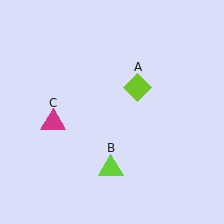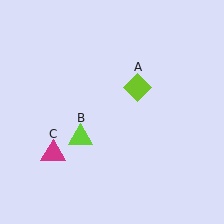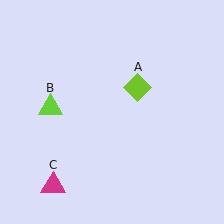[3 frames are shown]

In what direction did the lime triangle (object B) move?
The lime triangle (object B) moved up and to the left.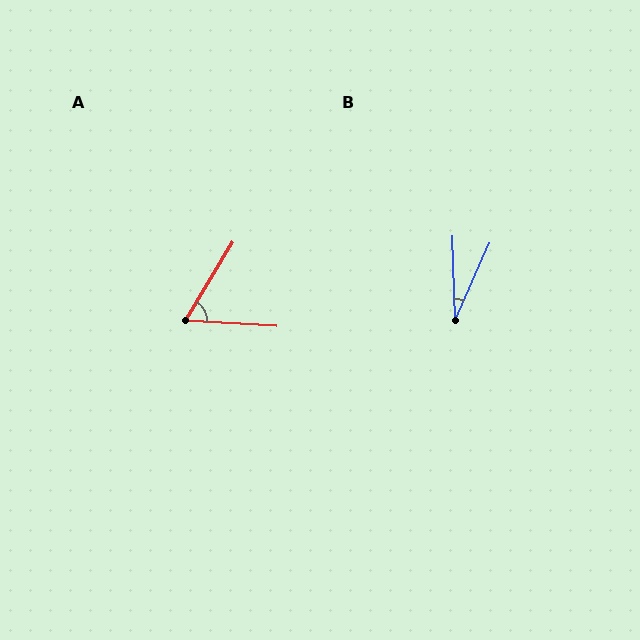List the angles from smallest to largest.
B (26°), A (62°).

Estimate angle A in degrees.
Approximately 62 degrees.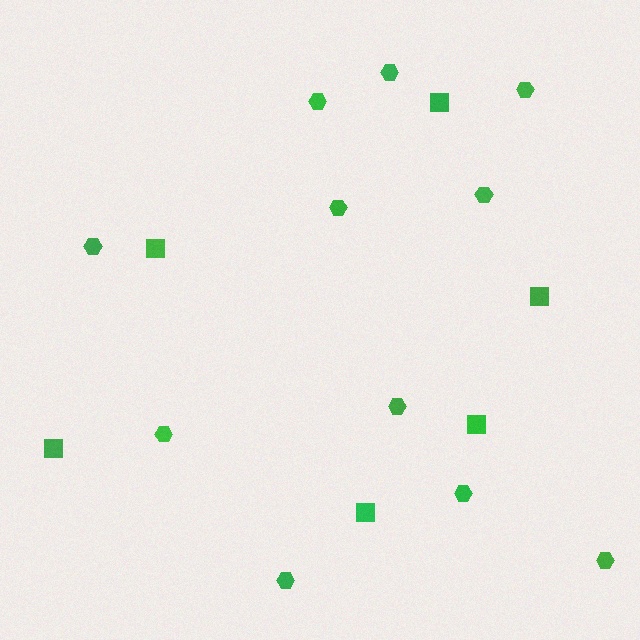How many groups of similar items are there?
There are 2 groups: one group of squares (6) and one group of hexagons (11).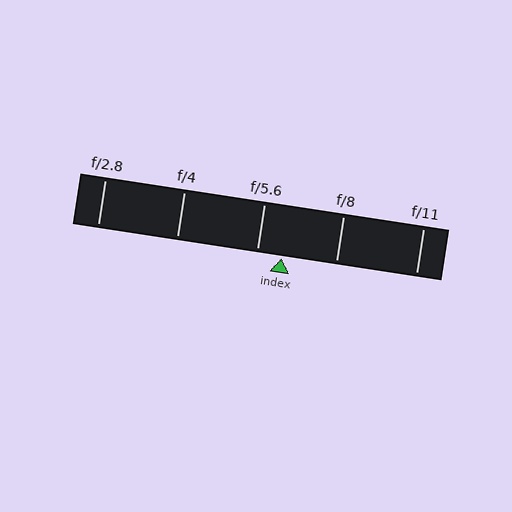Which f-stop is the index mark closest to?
The index mark is closest to f/5.6.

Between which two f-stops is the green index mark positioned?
The index mark is between f/5.6 and f/8.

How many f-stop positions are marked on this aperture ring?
There are 5 f-stop positions marked.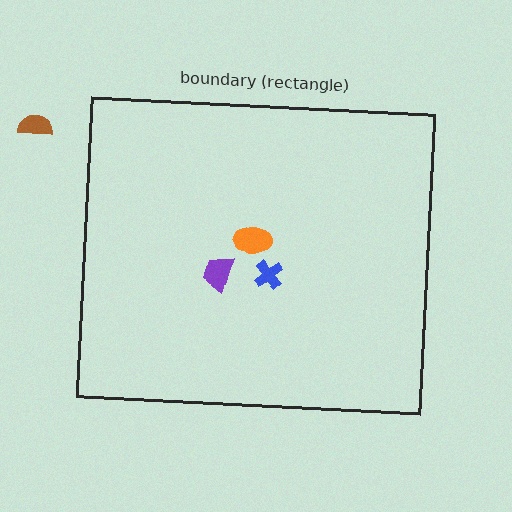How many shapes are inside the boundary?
3 inside, 1 outside.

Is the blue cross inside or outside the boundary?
Inside.